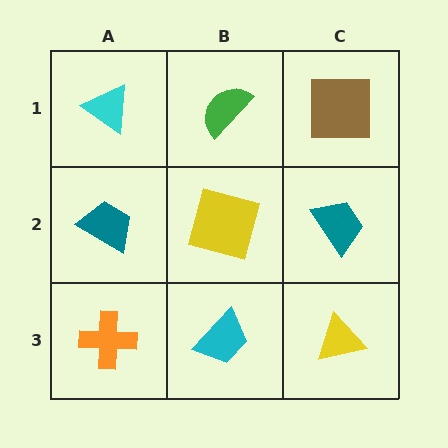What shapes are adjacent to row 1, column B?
A yellow square (row 2, column B), a cyan triangle (row 1, column A), a brown square (row 1, column C).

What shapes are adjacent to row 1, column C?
A teal trapezoid (row 2, column C), a green semicircle (row 1, column B).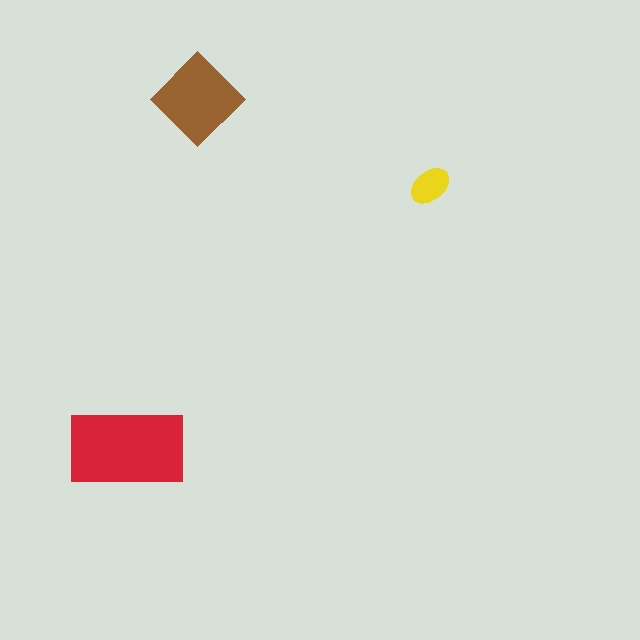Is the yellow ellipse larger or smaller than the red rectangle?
Smaller.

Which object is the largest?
The red rectangle.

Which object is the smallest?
The yellow ellipse.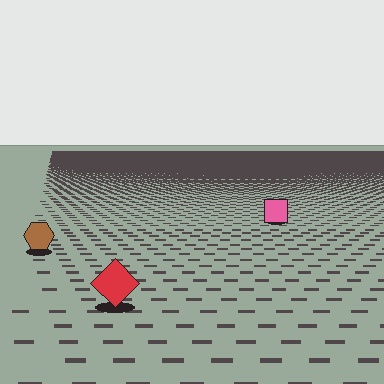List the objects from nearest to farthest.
From nearest to farthest: the red diamond, the brown hexagon, the pink square.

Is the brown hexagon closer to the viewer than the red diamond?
No. The red diamond is closer — you can tell from the texture gradient: the ground texture is coarser near it.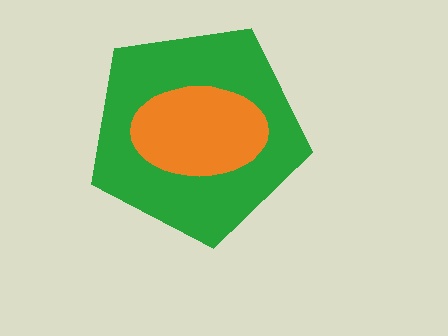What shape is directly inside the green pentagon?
The orange ellipse.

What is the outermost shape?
The green pentagon.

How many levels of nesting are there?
2.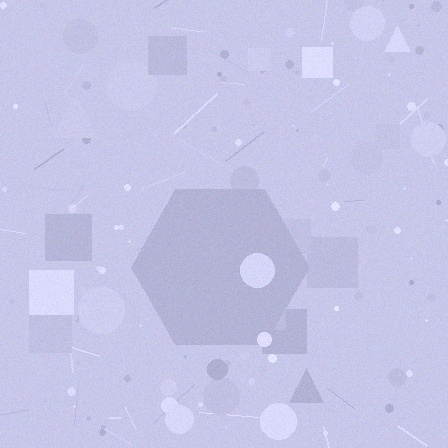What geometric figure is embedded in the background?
A hexagon is embedded in the background.